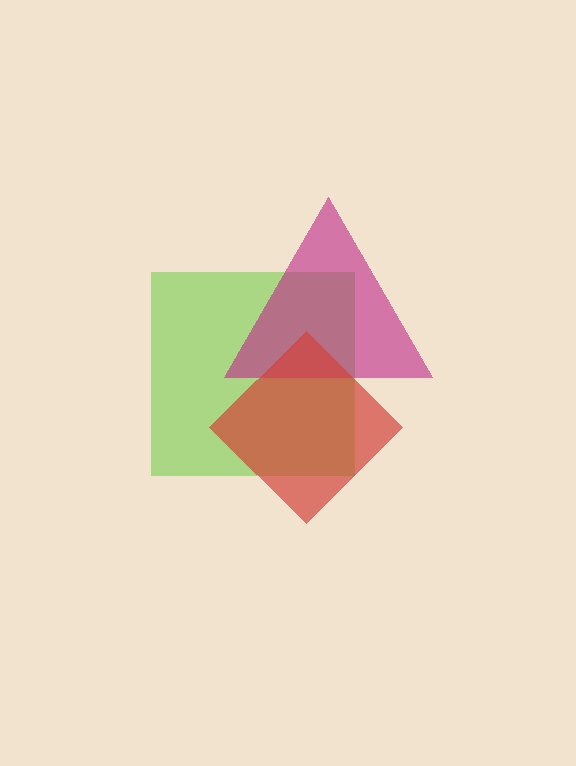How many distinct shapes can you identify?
There are 3 distinct shapes: a lime square, a magenta triangle, a red diamond.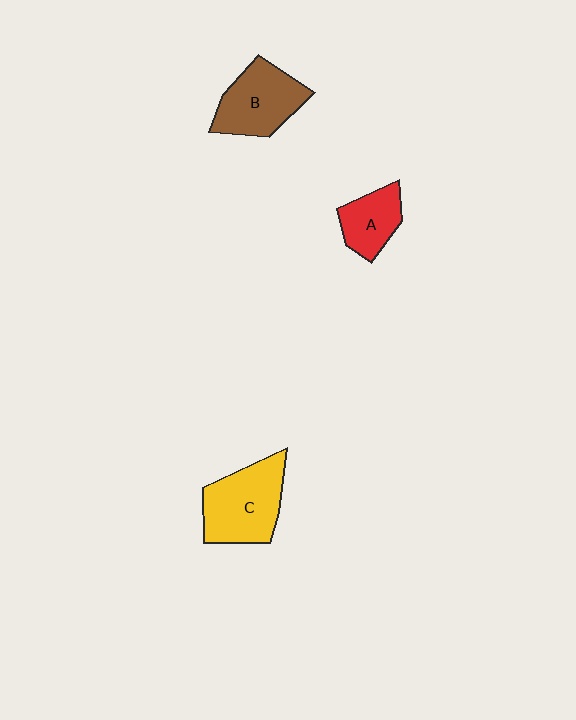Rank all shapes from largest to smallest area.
From largest to smallest: C (yellow), B (brown), A (red).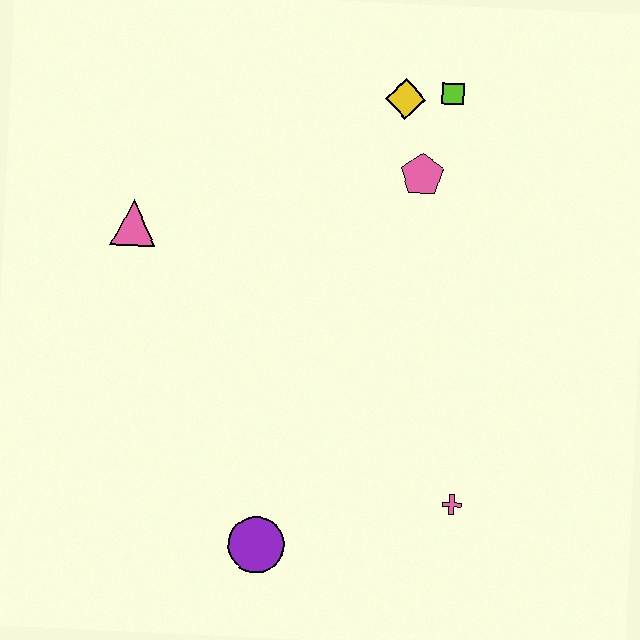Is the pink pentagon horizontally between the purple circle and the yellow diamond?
No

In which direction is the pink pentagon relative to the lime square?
The pink pentagon is below the lime square.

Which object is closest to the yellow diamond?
The lime square is closest to the yellow diamond.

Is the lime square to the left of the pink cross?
Yes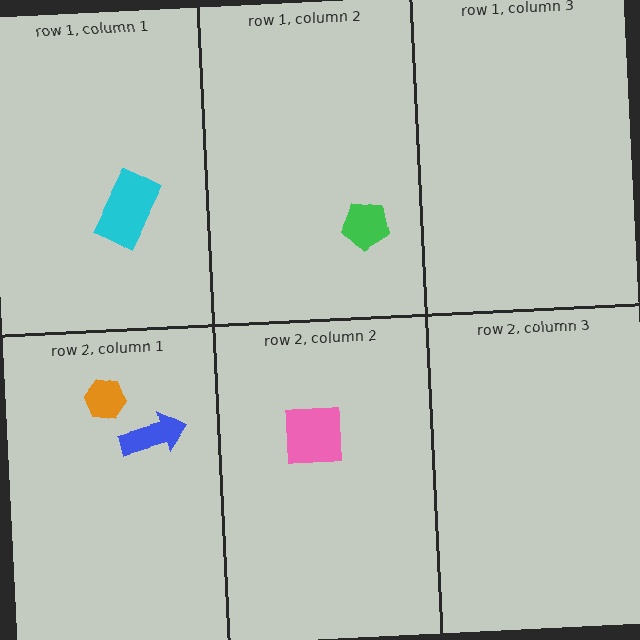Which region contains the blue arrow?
The row 2, column 1 region.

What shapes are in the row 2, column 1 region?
The blue arrow, the orange hexagon.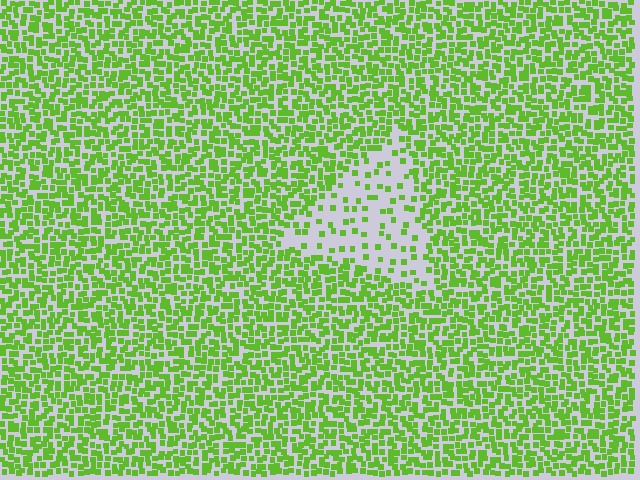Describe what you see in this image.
The image contains small lime elements arranged at two different densities. A triangle-shaped region is visible where the elements are less densely packed than the surrounding area.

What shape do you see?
I see a triangle.